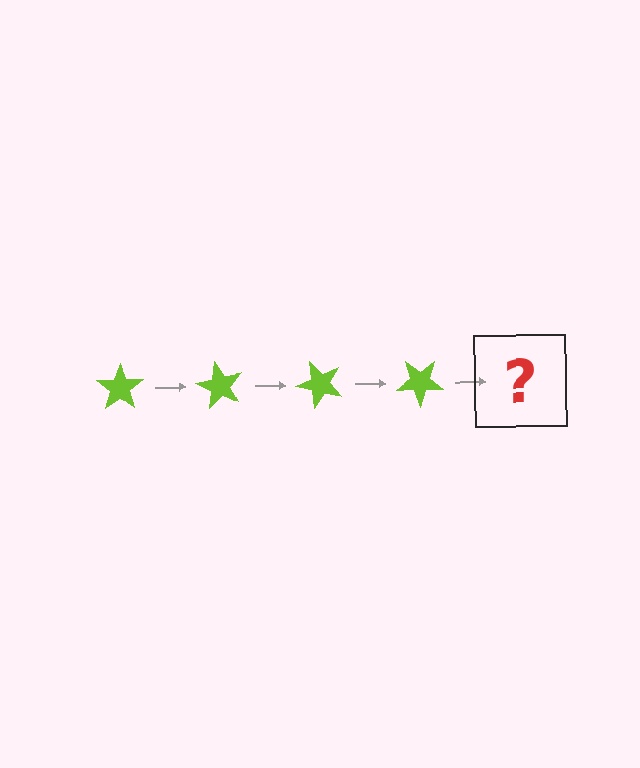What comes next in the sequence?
The next element should be a lime star rotated 240 degrees.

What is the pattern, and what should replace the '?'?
The pattern is that the star rotates 60 degrees each step. The '?' should be a lime star rotated 240 degrees.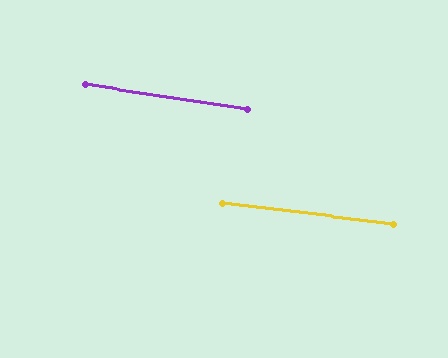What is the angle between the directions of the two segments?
Approximately 2 degrees.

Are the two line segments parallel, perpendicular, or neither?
Parallel — their directions differ by only 1.7°.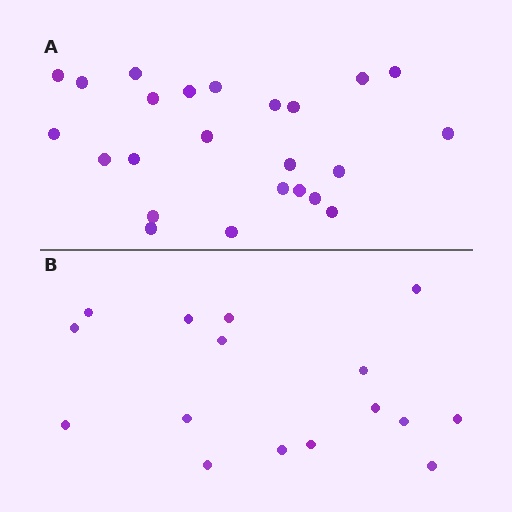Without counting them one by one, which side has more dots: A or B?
Region A (the top region) has more dots.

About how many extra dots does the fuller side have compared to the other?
Region A has roughly 8 or so more dots than region B.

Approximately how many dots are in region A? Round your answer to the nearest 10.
About 20 dots. (The exact count is 24, which rounds to 20.)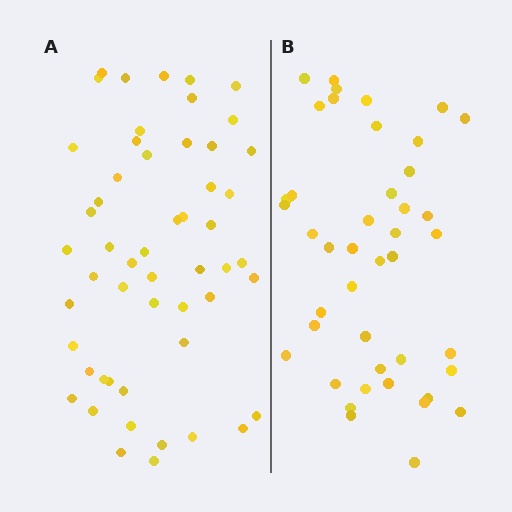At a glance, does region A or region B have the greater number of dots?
Region A (the left region) has more dots.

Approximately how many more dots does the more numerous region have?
Region A has roughly 10 or so more dots than region B.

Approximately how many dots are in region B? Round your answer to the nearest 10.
About 40 dots. (The exact count is 43, which rounds to 40.)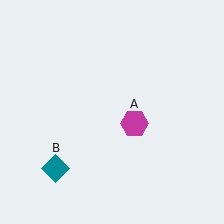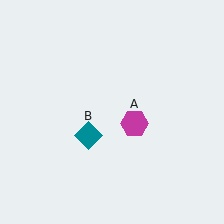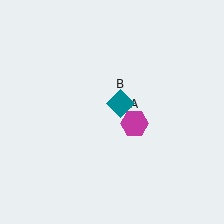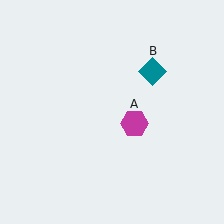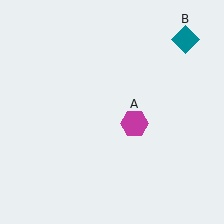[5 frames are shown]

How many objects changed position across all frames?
1 object changed position: teal diamond (object B).